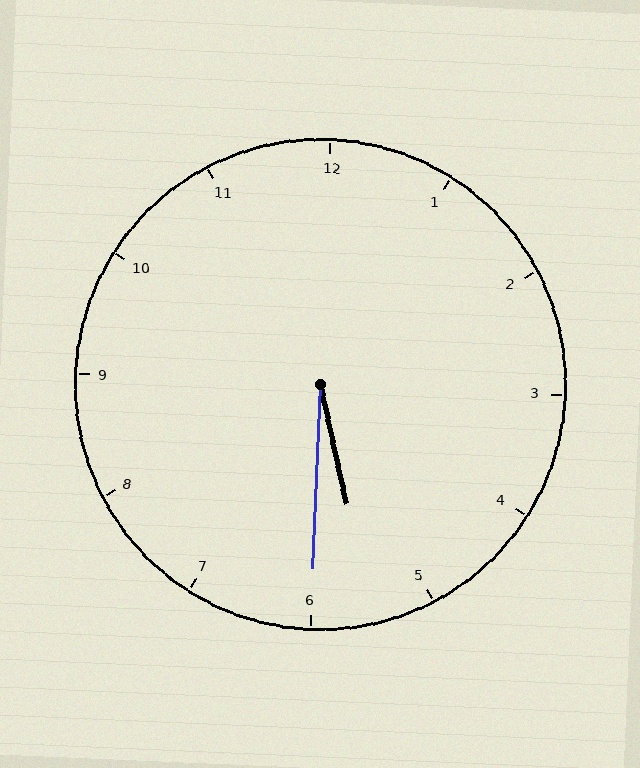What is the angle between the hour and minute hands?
Approximately 15 degrees.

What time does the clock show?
5:30.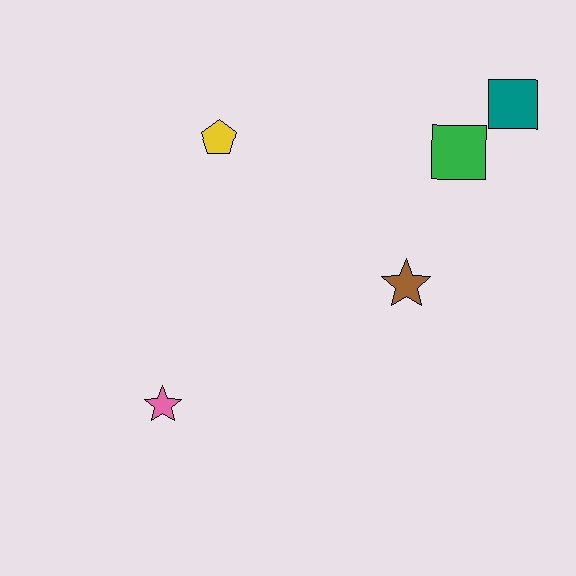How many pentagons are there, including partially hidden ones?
There is 1 pentagon.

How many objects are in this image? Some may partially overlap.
There are 5 objects.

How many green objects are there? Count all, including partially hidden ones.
There is 1 green object.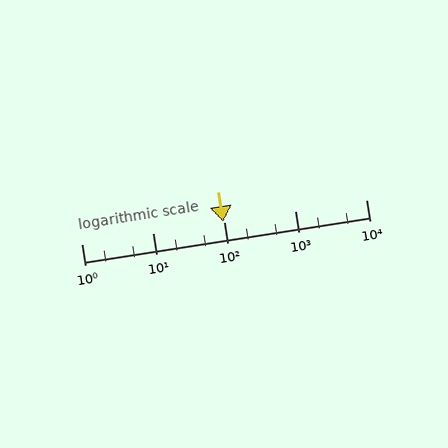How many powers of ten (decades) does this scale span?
The scale spans 4 decades, from 1 to 10000.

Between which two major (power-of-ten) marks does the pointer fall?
The pointer is between 10 and 100.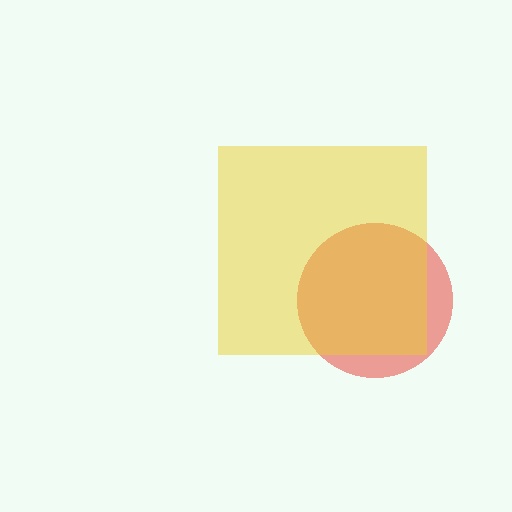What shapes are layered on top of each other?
The layered shapes are: a red circle, a yellow square.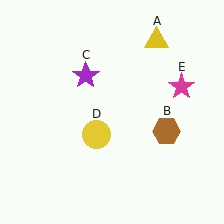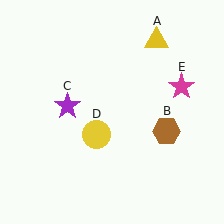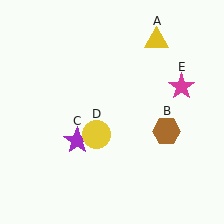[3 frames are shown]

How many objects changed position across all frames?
1 object changed position: purple star (object C).